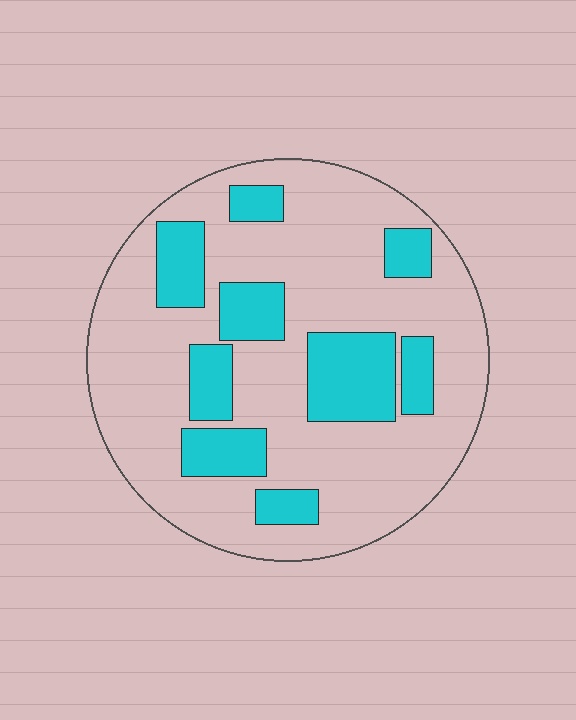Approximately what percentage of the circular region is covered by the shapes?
Approximately 25%.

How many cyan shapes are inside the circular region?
9.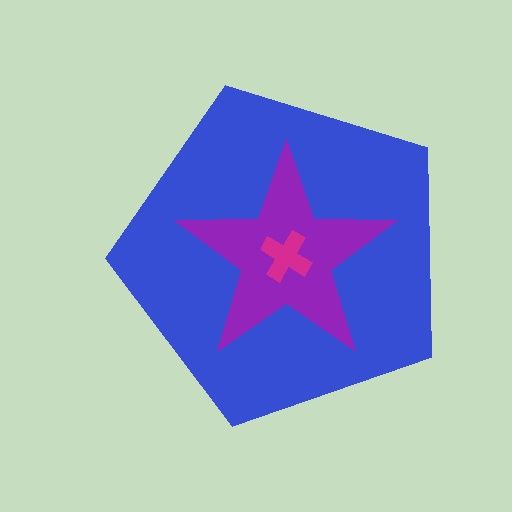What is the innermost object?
The magenta cross.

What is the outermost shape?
The blue pentagon.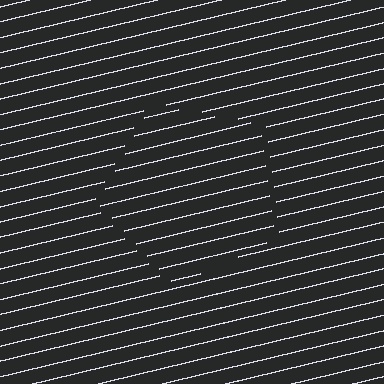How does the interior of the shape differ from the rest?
The interior of the shape contains the same grating, shifted by half a period — the contour is defined by the phase discontinuity where line-ends from the inner and outer gratings abut.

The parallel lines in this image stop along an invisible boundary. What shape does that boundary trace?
An illusory pentagon. The interior of the shape contains the same grating, shifted by half a period — the contour is defined by the phase discontinuity where line-ends from the inner and outer gratings abut.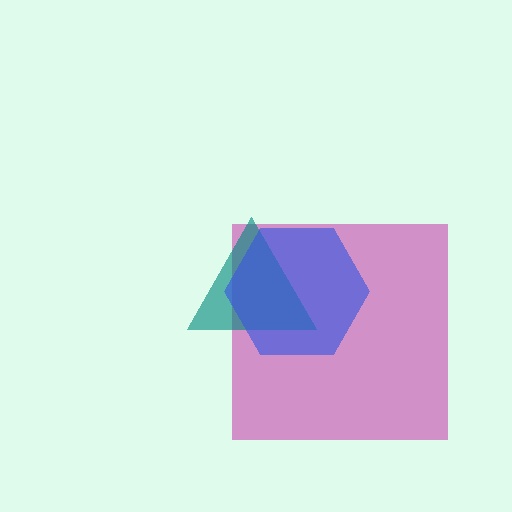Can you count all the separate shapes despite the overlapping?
Yes, there are 3 separate shapes.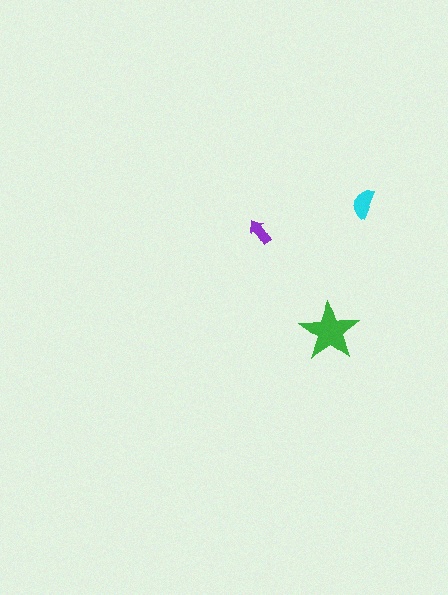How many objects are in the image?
There are 3 objects in the image.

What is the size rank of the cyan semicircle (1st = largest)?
2nd.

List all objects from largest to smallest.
The green star, the cyan semicircle, the purple arrow.